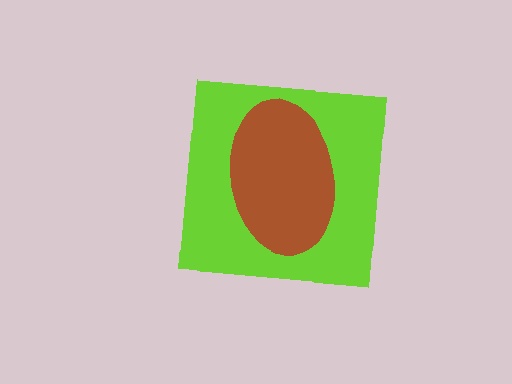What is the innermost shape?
The brown ellipse.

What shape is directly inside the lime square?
The brown ellipse.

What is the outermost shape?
The lime square.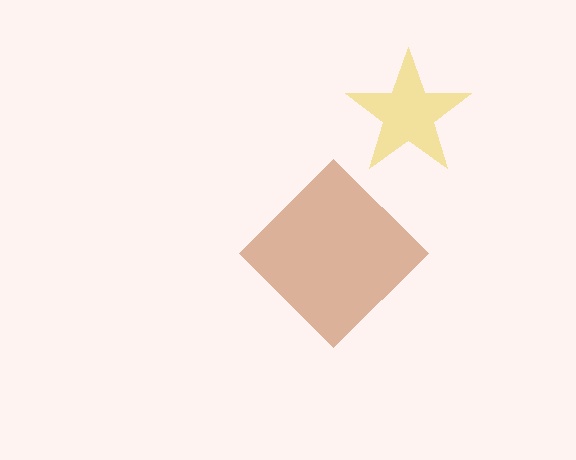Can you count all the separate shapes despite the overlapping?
Yes, there are 2 separate shapes.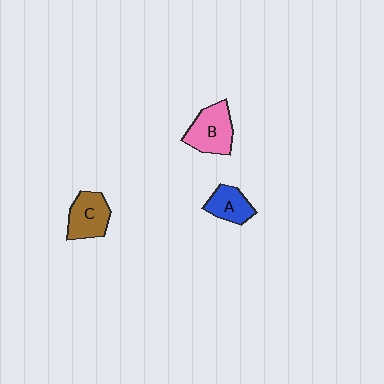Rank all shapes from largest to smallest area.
From largest to smallest: B (pink), C (brown), A (blue).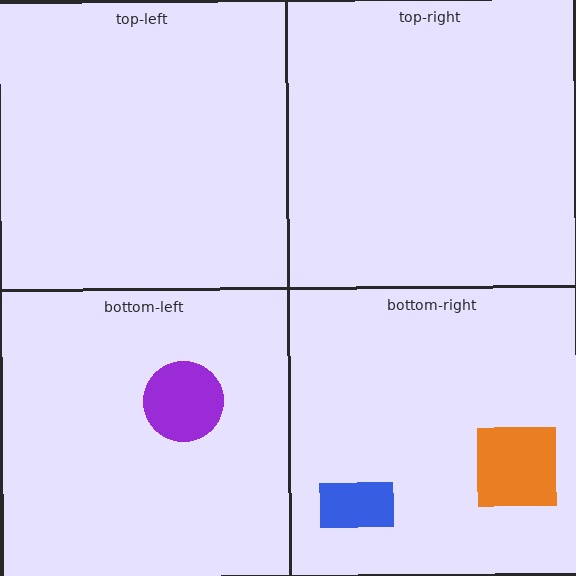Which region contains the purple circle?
The bottom-left region.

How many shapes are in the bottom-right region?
2.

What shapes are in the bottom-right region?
The orange square, the blue rectangle.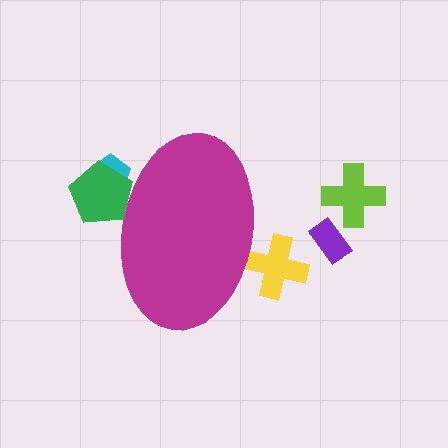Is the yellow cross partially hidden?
Yes, the yellow cross is partially hidden behind the magenta ellipse.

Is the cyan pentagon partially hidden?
Yes, the cyan pentagon is partially hidden behind the magenta ellipse.